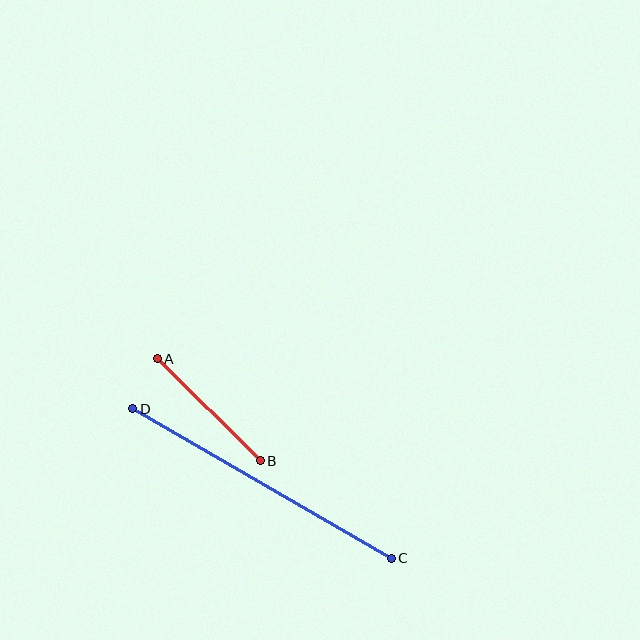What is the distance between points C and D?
The distance is approximately 299 pixels.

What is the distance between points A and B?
The distance is approximately 145 pixels.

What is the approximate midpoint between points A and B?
The midpoint is at approximately (209, 410) pixels.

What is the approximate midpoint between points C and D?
The midpoint is at approximately (262, 483) pixels.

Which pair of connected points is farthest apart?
Points C and D are farthest apart.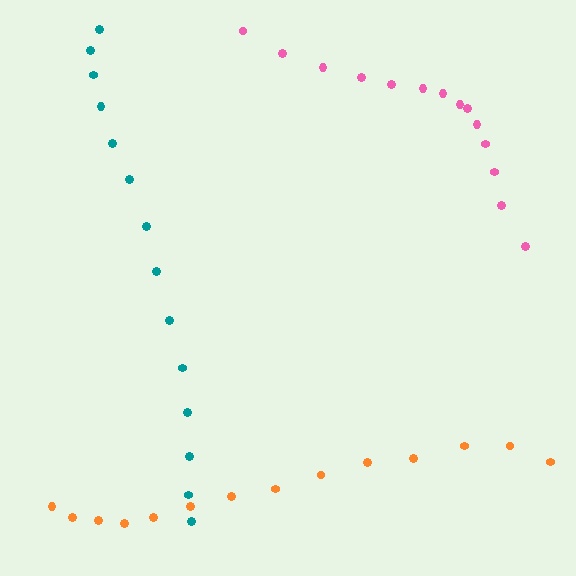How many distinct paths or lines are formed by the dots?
There are 3 distinct paths.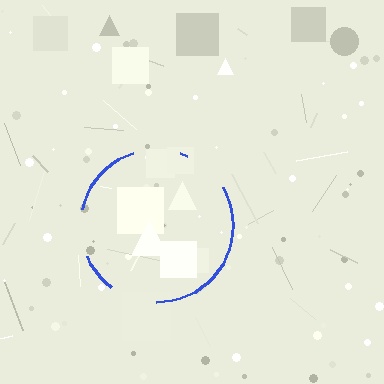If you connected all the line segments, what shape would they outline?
They would outline a circle.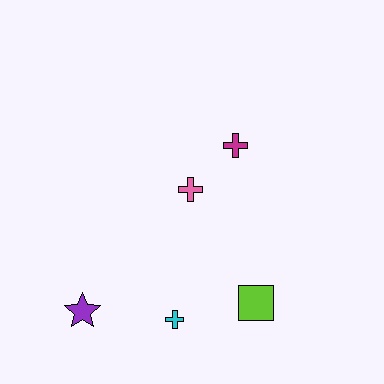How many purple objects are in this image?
There is 1 purple object.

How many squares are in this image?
There is 1 square.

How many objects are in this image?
There are 5 objects.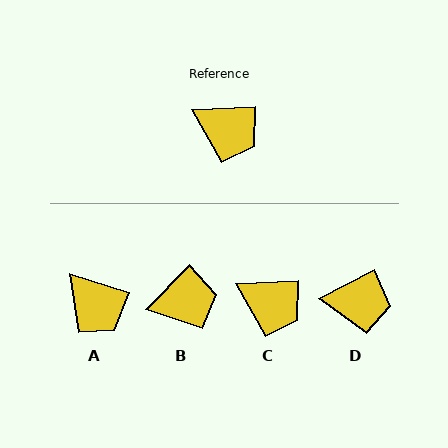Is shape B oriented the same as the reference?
No, it is off by about 42 degrees.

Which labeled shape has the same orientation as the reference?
C.